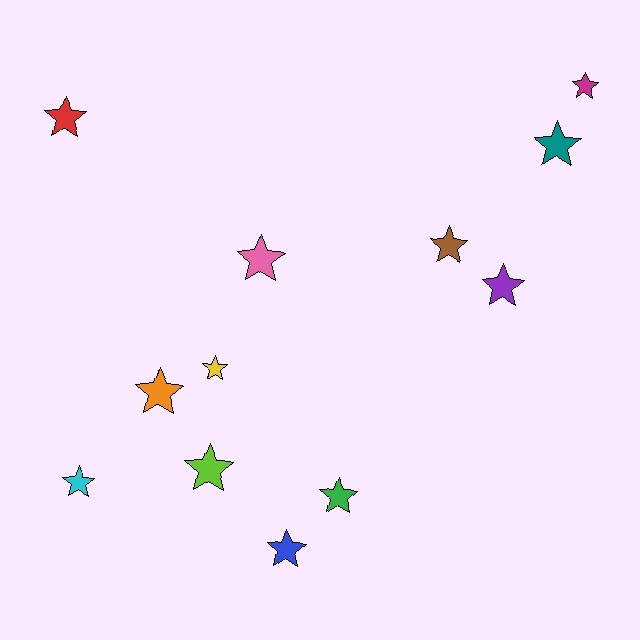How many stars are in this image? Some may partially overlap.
There are 12 stars.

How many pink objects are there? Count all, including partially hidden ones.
There is 1 pink object.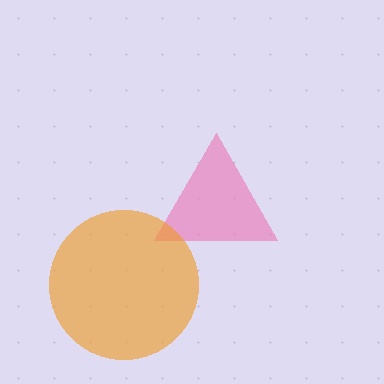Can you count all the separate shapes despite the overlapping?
Yes, there are 2 separate shapes.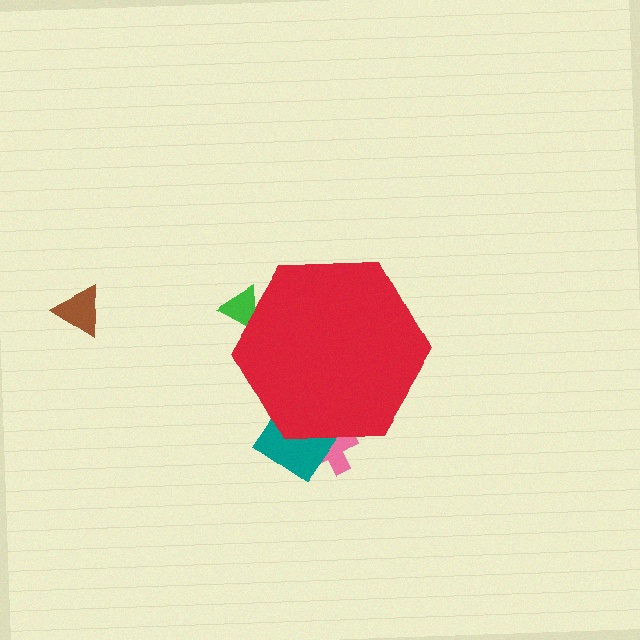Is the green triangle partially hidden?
Yes, the green triangle is partially hidden behind the red hexagon.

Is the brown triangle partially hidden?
No, the brown triangle is fully visible.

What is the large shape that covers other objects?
A red hexagon.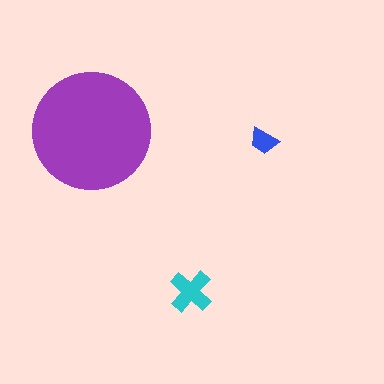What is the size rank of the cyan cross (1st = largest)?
2nd.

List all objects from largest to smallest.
The purple circle, the cyan cross, the blue trapezoid.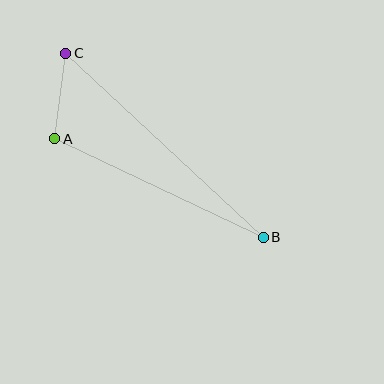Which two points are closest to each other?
Points A and C are closest to each other.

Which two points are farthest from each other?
Points B and C are farthest from each other.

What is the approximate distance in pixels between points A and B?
The distance between A and B is approximately 231 pixels.